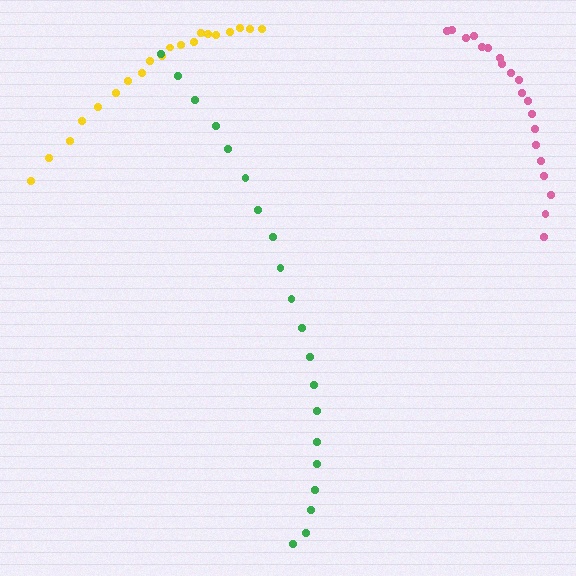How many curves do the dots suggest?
There are 3 distinct paths.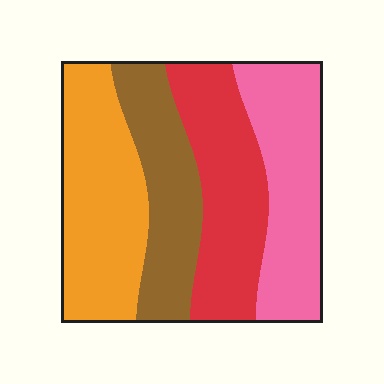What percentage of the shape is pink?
Pink takes up between a sixth and a third of the shape.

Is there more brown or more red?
Red.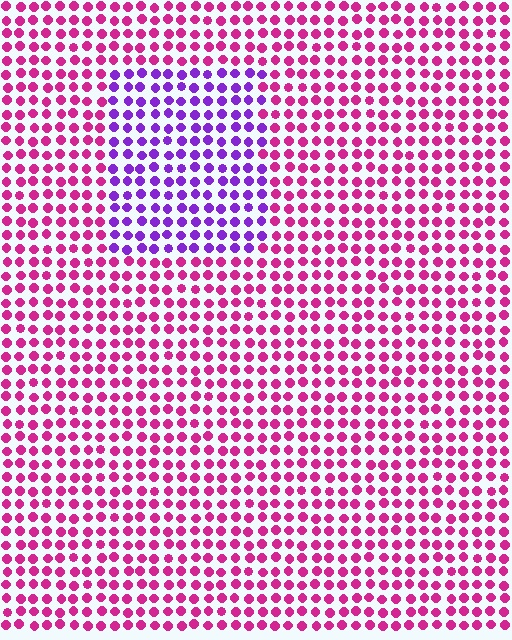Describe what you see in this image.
The image is filled with small magenta elements in a uniform arrangement. A rectangle-shaped region is visible where the elements are tinted to a slightly different hue, forming a subtle color boundary.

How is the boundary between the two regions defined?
The boundary is defined purely by a slight shift in hue (about 49 degrees). Spacing, size, and orientation are identical on both sides.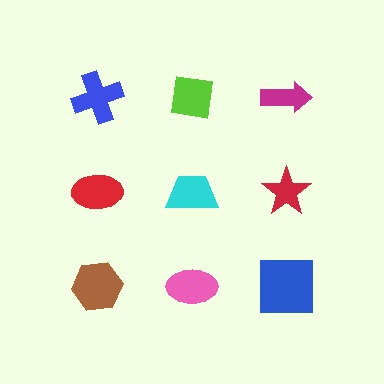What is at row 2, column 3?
A red star.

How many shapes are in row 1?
3 shapes.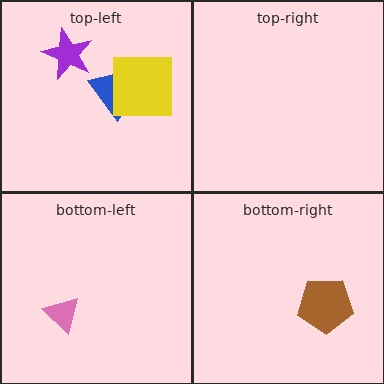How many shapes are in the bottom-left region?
1.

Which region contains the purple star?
The top-left region.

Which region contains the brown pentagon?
The bottom-right region.